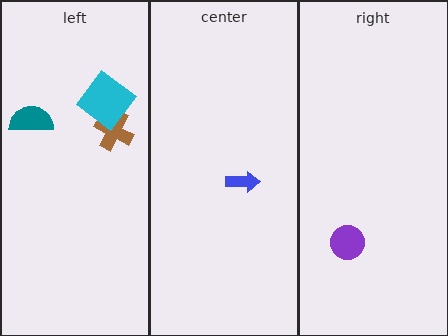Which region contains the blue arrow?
The center region.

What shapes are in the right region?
The purple circle.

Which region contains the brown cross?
The left region.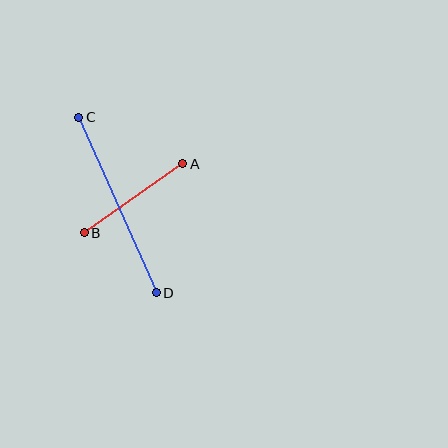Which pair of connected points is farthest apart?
Points C and D are farthest apart.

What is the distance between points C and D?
The distance is approximately 192 pixels.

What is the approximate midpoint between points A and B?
The midpoint is at approximately (133, 198) pixels.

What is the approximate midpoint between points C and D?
The midpoint is at approximately (118, 205) pixels.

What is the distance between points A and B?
The distance is approximately 120 pixels.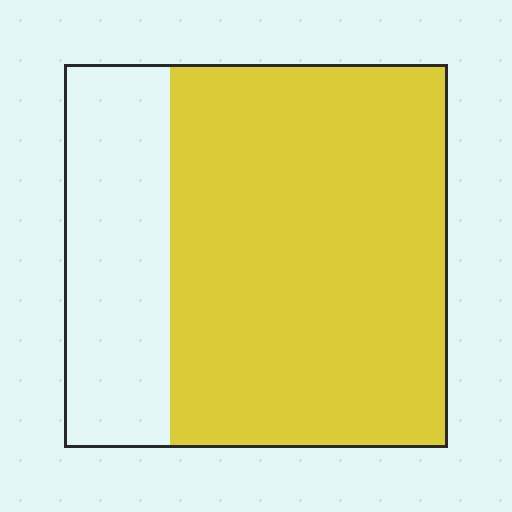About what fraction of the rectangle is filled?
About three quarters (3/4).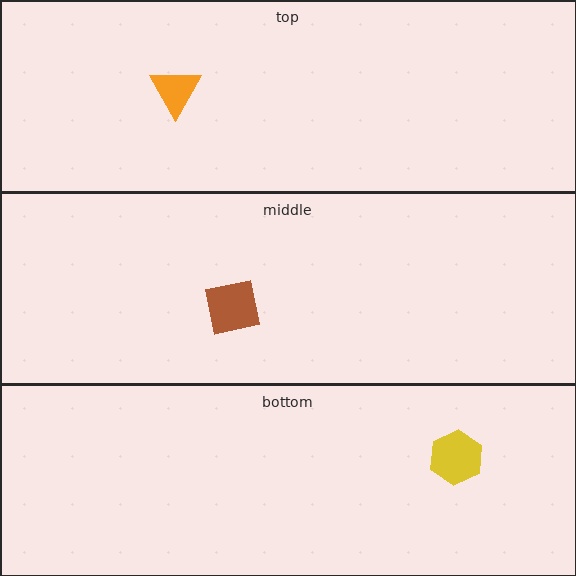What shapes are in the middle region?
The brown square.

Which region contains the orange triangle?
The top region.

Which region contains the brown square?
The middle region.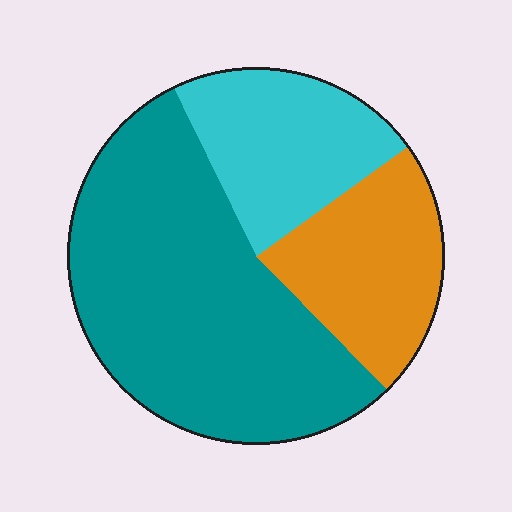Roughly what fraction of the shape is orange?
Orange covers around 25% of the shape.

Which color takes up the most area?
Teal, at roughly 55%.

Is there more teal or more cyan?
Teal.